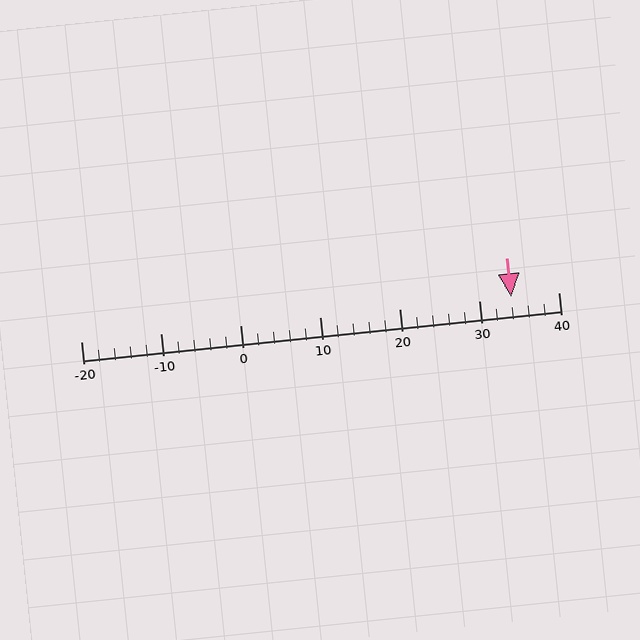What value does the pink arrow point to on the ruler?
The pink arrow points to approximately 34.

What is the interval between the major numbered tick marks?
The major tick marks are spaced 10 units apart.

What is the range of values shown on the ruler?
The ruler shows values from -20 to 40.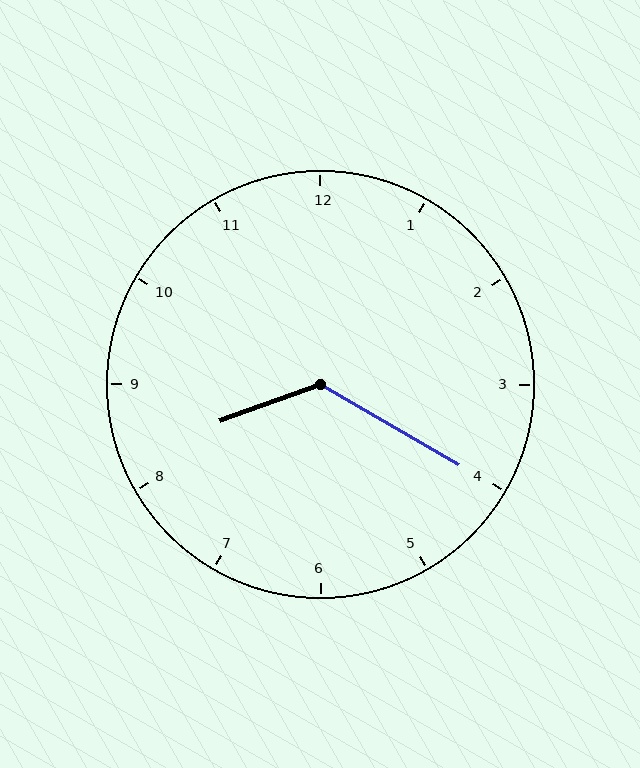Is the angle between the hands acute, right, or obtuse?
It is obtuse.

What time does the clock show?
8:20.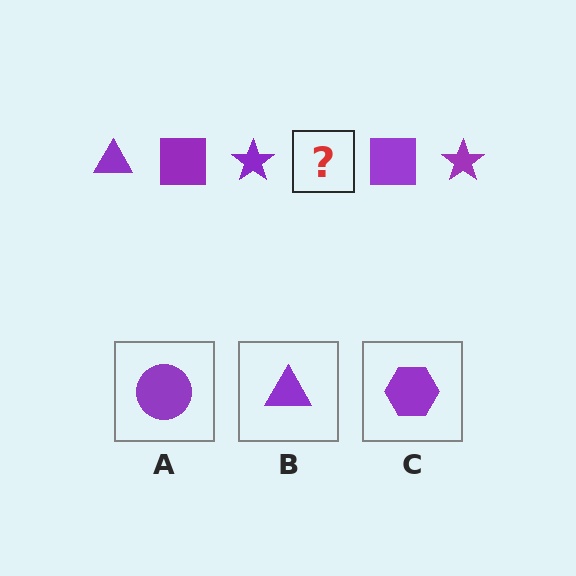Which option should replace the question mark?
Option B.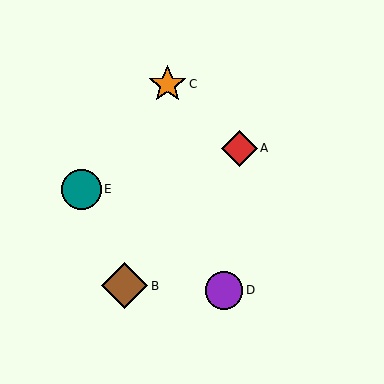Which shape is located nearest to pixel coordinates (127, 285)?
The brown diamond (labeled B) at (125, 286) is nearest to that location.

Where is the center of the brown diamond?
The center of the brown diamond is at (125, 286).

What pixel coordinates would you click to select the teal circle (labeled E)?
Click at (82, 189) to select the teal circle E.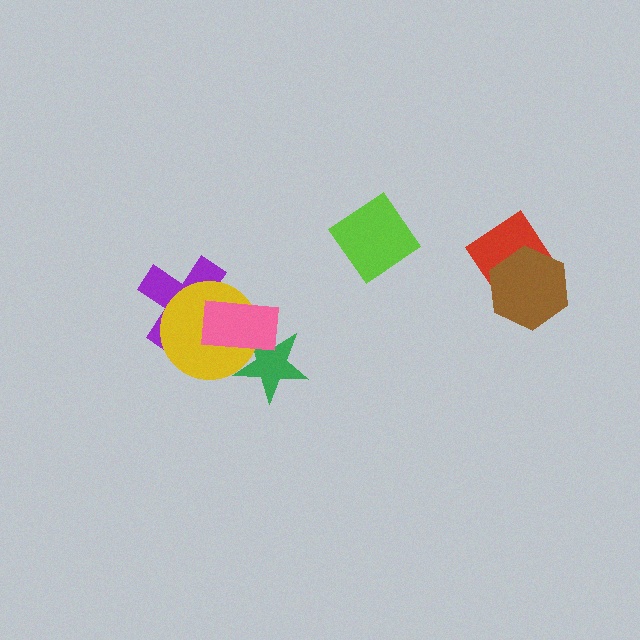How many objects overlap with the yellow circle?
3 objects overlap with the yellow circle.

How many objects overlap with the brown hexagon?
1 object overlaps with the brown hexagon.